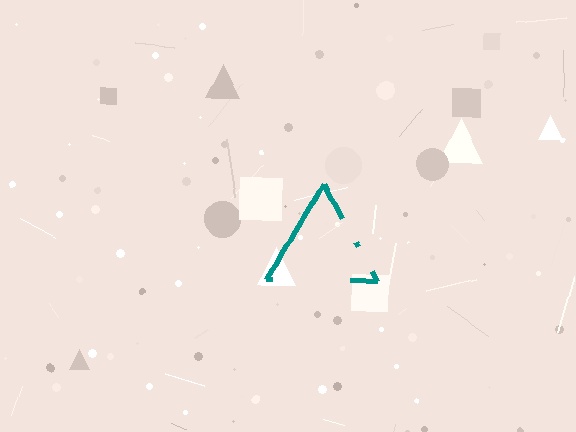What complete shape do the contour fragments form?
The contour fragments form a triangle.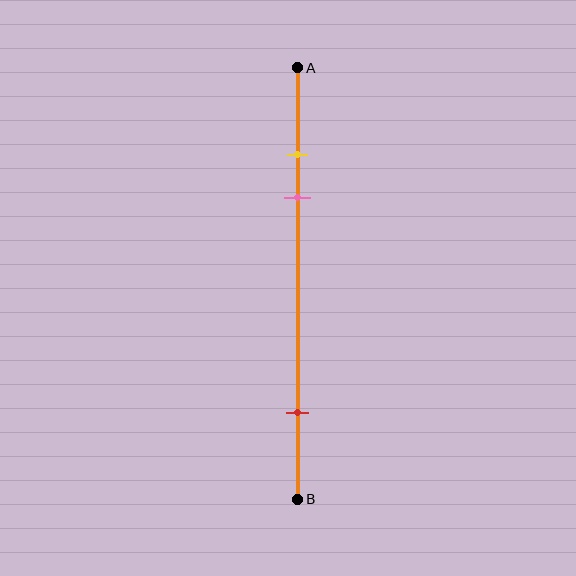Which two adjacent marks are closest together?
The yellow and pink marks are the closest adjacent pair.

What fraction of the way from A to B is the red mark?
The red mark is approximately 80% (0.8) of the way from A to B.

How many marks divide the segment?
There are 3 marks dividing the segment.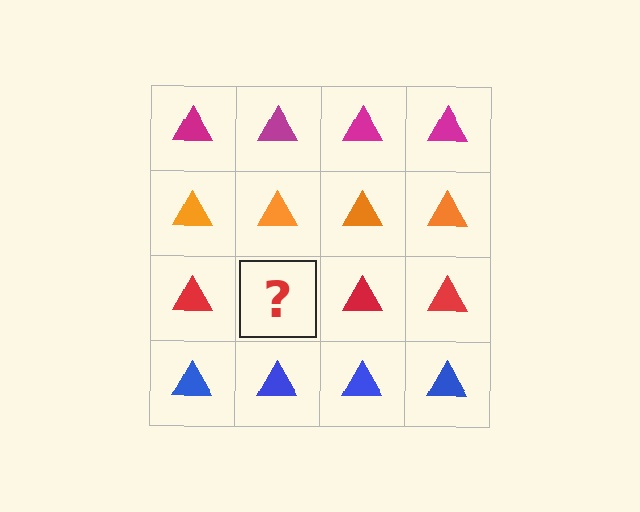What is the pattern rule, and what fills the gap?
The rule is that each row has a consistent color. The gap should be filled with a red triangle.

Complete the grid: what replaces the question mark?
The question mark should be replaced with a red triangle.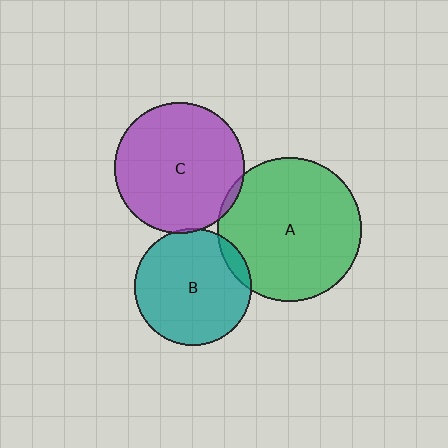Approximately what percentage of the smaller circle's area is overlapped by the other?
Approximately 5%.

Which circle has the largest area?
Circle A (green).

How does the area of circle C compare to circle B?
Approximately 1.2 times.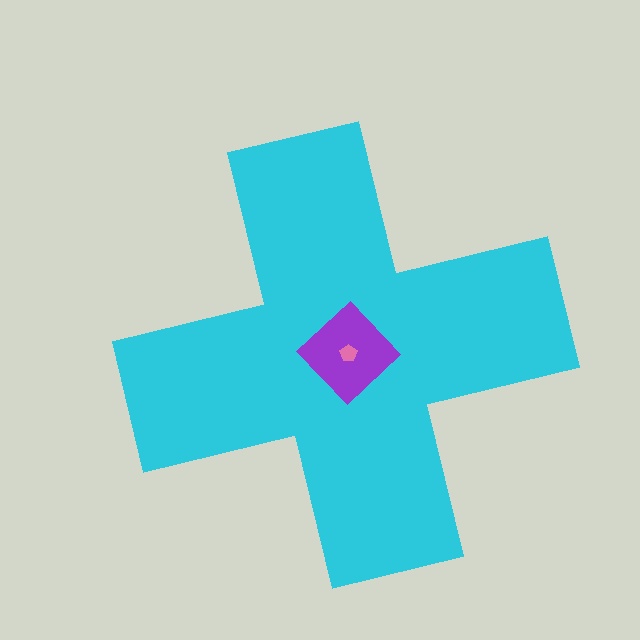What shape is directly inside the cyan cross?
The purple diamond.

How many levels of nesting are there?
3.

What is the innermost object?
The pink pentagon.